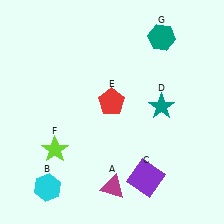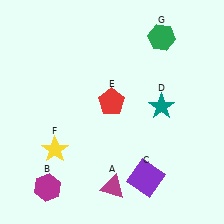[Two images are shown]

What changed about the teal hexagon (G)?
In Image 1, G is teal. In Image 2, it changed to green.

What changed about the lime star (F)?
In Image 1, F is lime. In Image 2, it changed to yellow.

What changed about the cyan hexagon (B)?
In Image 1, B is cyan. In Image 2, it changed to magenta.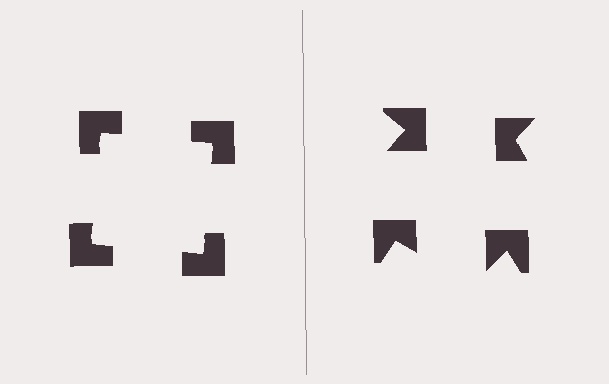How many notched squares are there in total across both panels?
8 — 4 on each side.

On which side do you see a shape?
An illusory square appears on the left side. On the right side the wedge cuts are rotated, so no coherent shape forms.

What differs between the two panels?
The notched squares are positioned identically on both sides; only the wedge orientations differ. On the left they align to a square; on the right they are misaligned.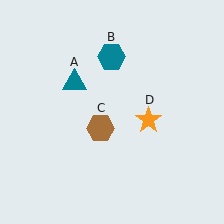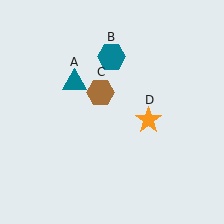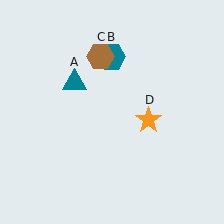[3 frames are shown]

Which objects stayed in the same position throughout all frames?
Teal triangle (object A) and teal hexagon (object B) and orange star (object D) remained stationary.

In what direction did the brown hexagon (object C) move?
The brown hexagon (object C) moved up.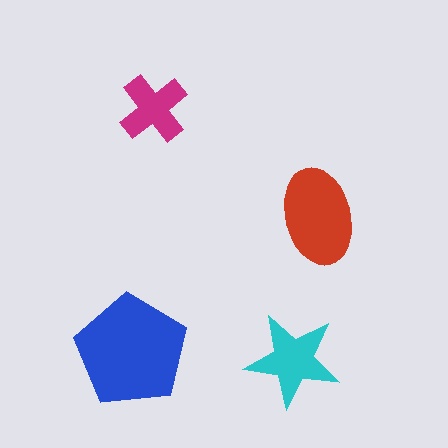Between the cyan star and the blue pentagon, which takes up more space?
The blue pentagon.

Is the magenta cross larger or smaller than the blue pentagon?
Smaller.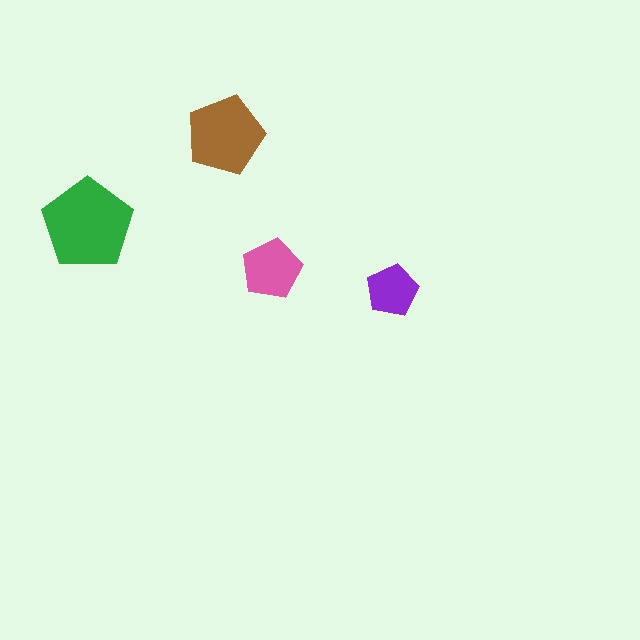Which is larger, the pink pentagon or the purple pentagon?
The pink one.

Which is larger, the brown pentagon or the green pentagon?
The green one.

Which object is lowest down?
The purple pentagon is bottommost.